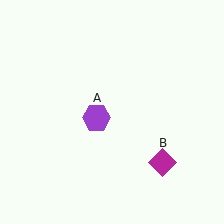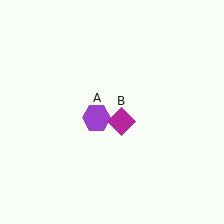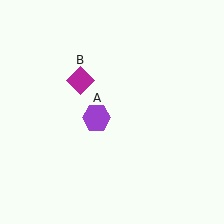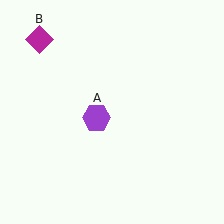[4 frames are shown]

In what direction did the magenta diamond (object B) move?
The magenta diamond (object B) moved up and to the left.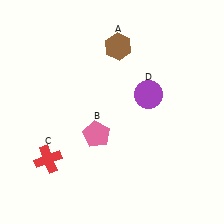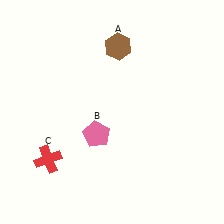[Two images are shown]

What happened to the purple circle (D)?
The purple circle (D) was removed in Image 2. It was in the top-right area of Image 1.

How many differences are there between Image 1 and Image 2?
There is 1 difference between the two images.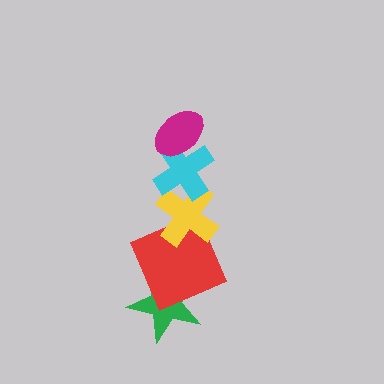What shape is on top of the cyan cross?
The magenta ellipse is on top of the cyan cross.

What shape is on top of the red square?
The yellow cross is on top of the red square.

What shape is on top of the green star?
The red square is on top of the green star.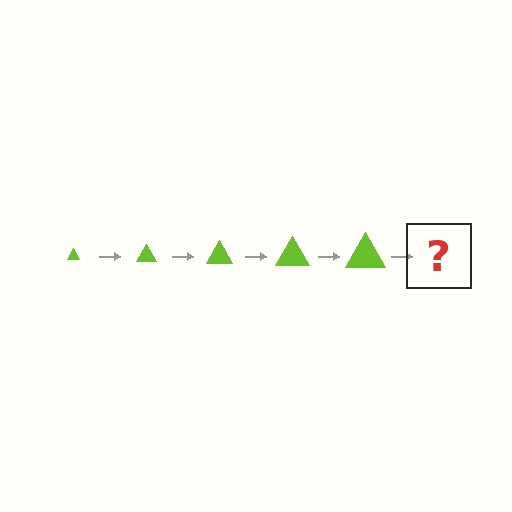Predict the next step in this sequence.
The next step is a lime triangle, larger than the previous one.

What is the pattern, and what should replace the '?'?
The pattern is that the triangle gets progressively larger each step. The '?' should be a lime triangle, larger than the previous one.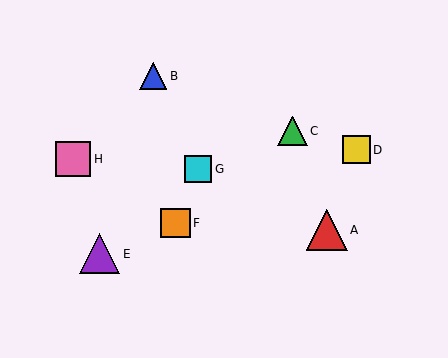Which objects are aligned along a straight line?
Objects D, E, F are aligned along a straight line.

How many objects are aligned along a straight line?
3 objects (D, E, F) are aligned along a straight line.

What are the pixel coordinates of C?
Object C is at (292, 131).